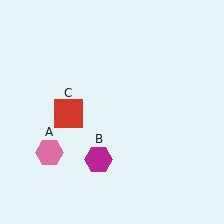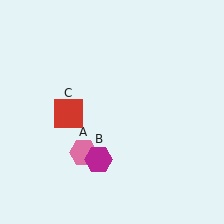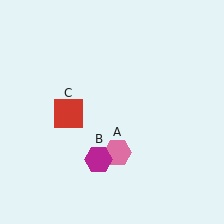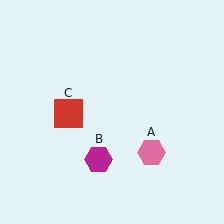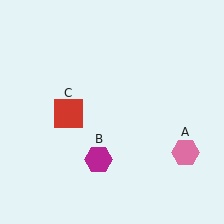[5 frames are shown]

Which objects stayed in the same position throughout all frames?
Magenta hexagon (object B) and red square (object C) remained stationary.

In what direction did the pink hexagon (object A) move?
The pink hexagon (object A) moved right.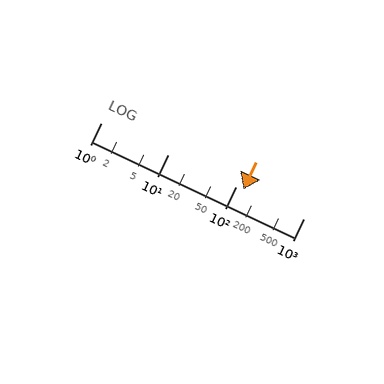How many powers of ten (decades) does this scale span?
The scale spans 3 decades, from 1 to 1000.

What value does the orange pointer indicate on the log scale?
The pointer indicates approximately 130.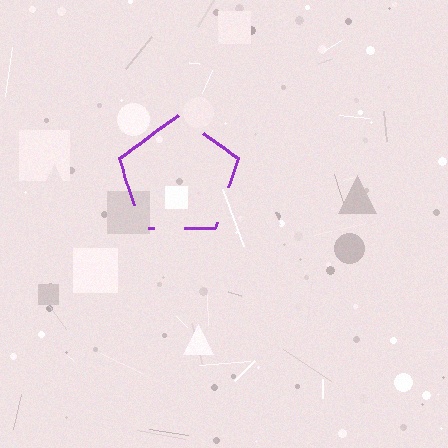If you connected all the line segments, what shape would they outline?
They would outline a pentagon.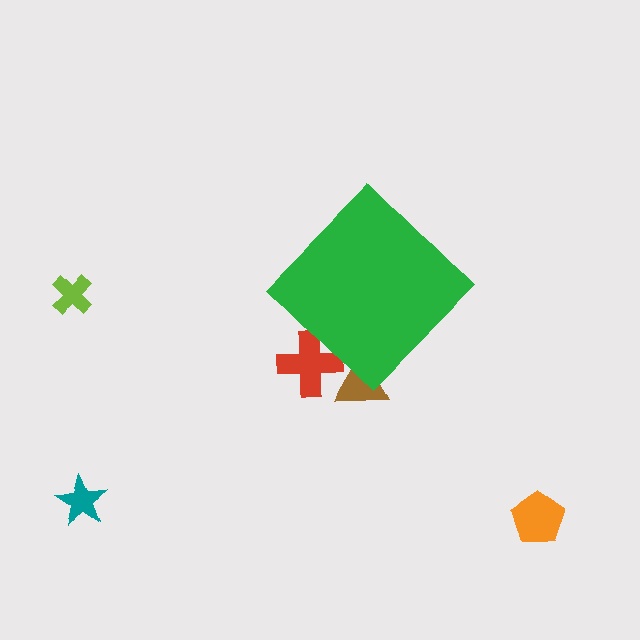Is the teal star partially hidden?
No, the teal star is fully visible.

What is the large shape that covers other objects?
A green diamond.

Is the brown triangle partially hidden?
Yes, the brown triangle is partially hidden behind the green diamond.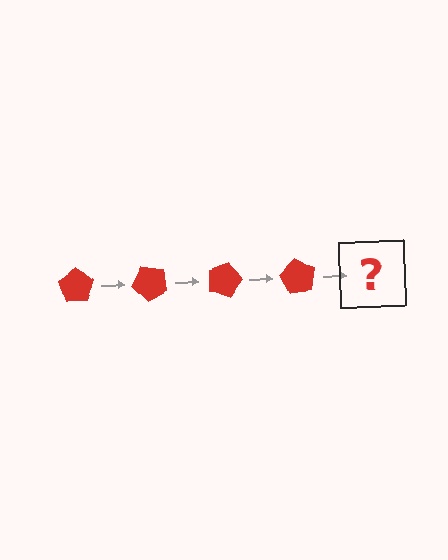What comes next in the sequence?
The next element should be a red pentagon rotated 180 degrees.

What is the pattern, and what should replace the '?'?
The pattern is that the pentagon rotates 45 degrees each step. The '?' should be a red pentagon rotated 180 degrees.